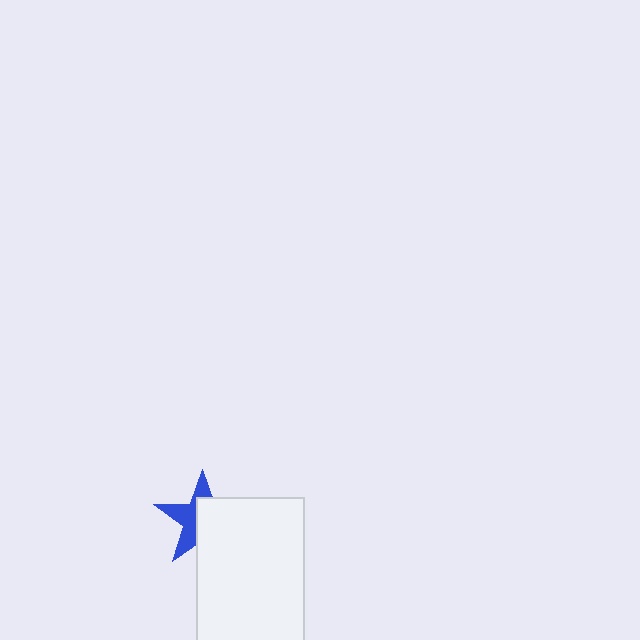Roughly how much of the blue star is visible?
A small part of it is visible (roughly 44%).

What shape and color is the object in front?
The object in front is a white rectangle.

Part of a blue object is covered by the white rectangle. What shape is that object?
It is a star.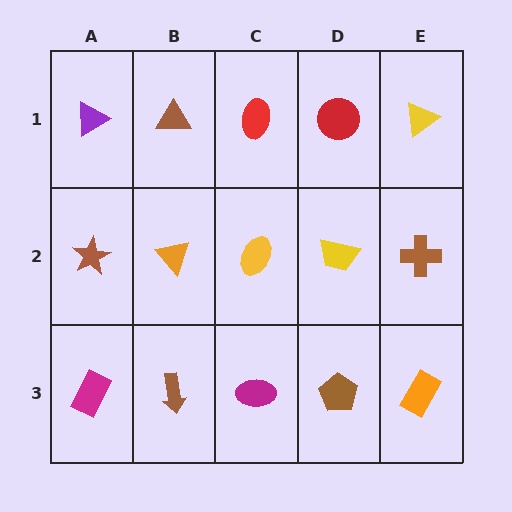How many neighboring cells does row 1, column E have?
2.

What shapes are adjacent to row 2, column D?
A red circle (row 1, column D), a brown pentagon (row 3, column D), a yellow ellipse (row 2, column C), a brown cross (row 2, column E).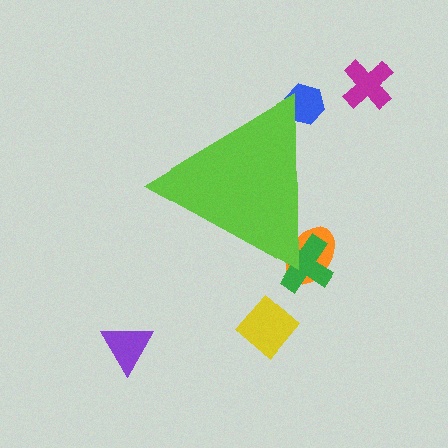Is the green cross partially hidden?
Yes, the green cross is partially hidden behind the lime triangle.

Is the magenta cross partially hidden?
No, the magenta cross is fully visible.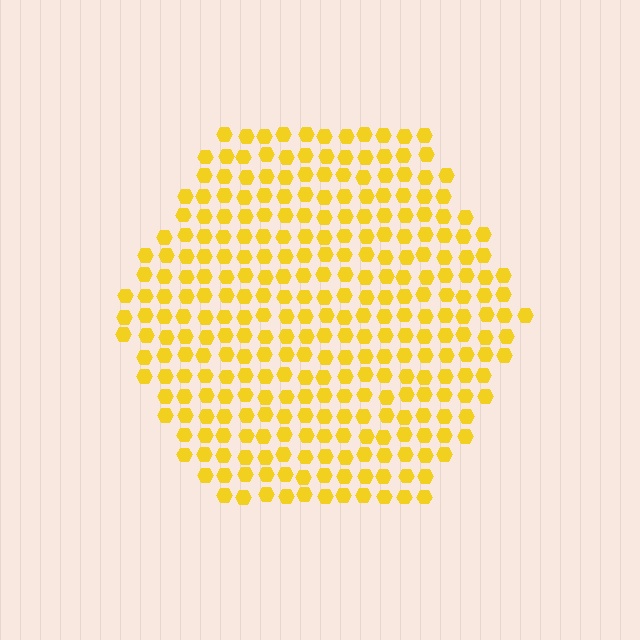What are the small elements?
The small elements are hexagons.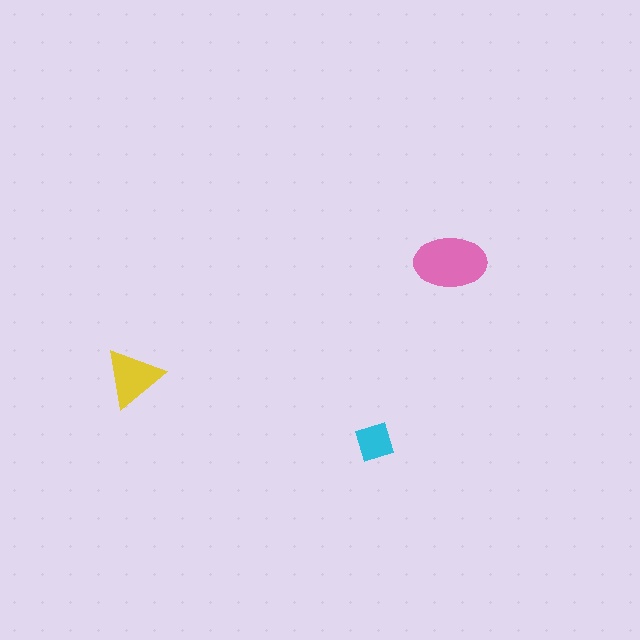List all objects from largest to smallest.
The pink ellipse, the yellow triangle, the cyan diamond.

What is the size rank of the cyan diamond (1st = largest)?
3rd.